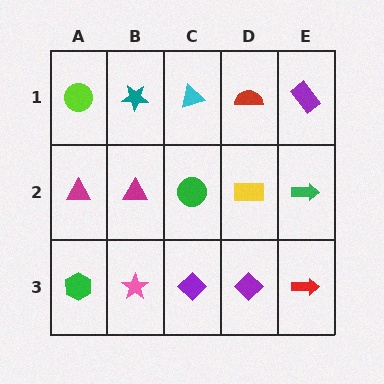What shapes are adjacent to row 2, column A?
A lime circle (row 1, column A), a green hexagon (row 3, column A), a magenta triangle (row 2, column B).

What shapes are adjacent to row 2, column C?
A cyan triangle (row 1, column C), a purple diamond (row 3, column C), a magenta triangle (row 2, column B), a yellow rectangle (row 2, column D).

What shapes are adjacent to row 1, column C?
A green circle (row 2, column C), a teal star (row 1, column B), a red semicircle (row 1, column D).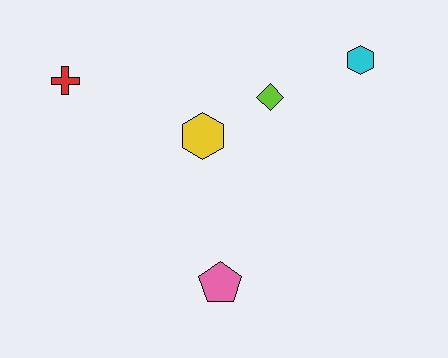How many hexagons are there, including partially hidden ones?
There are 2 hexagons.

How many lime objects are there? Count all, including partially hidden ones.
There is 1 lime object.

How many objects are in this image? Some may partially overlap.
There are 5 objects.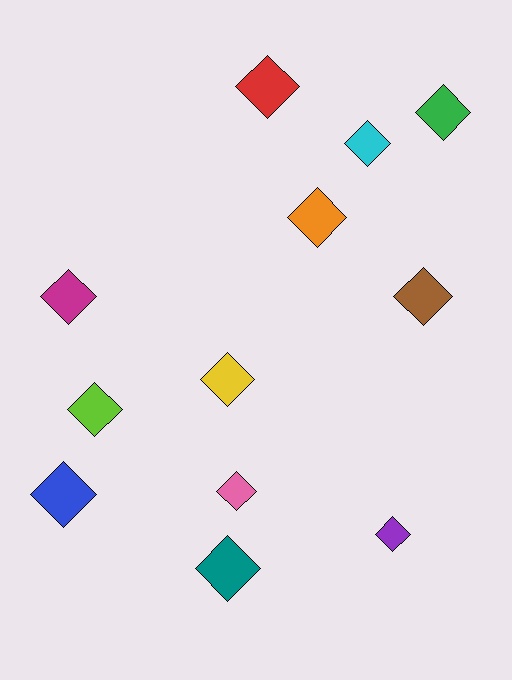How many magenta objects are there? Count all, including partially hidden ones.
There is 1 magenta object.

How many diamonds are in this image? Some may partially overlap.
There are 12 diamonds.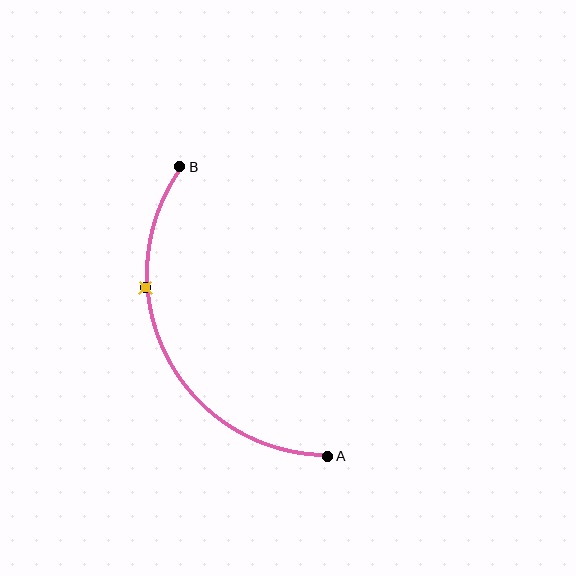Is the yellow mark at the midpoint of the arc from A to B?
No. The yellow mark lies on the arc but is closer to endpoint B. The arc midpoint would be at the point on the curve equidistant along the arc from both A and B.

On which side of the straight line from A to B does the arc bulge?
The arc bulges to the left of the straight line connecting A and B.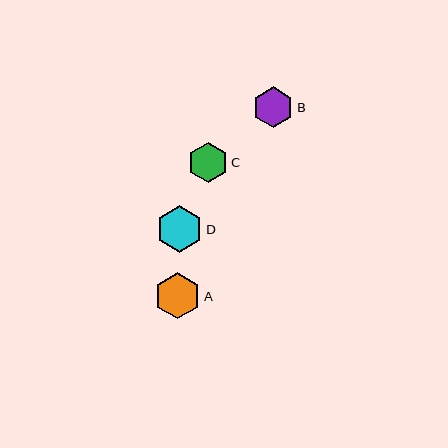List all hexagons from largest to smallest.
From largest to smallest: D, A, B, C.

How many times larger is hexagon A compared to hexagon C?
Hexagon A is approximately 1.1 times the size of hexagon C.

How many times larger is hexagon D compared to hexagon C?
Hexagon D is approximately 1.2 times the size of hexagon C.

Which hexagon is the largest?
Hexagon D is the largest with a size of approximately 46 pixels.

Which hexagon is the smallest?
Hexagon C is the smallest with a size of approximately 40 pixels.